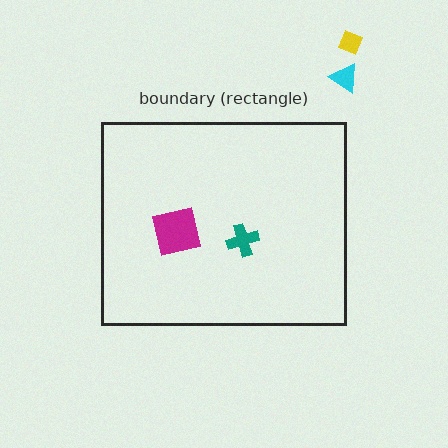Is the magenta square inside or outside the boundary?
Inside.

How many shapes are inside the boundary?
2 inside, 2 outside.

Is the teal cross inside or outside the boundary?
Inside.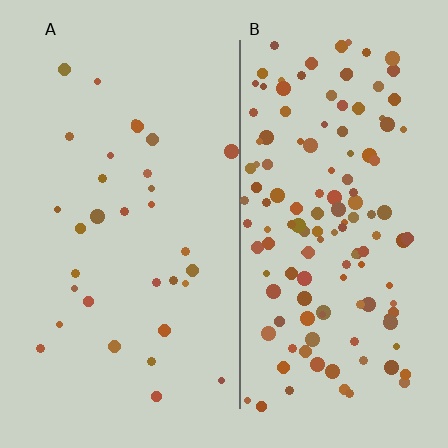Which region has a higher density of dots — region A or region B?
B (the right).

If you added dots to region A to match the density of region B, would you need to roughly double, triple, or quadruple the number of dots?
Approximately quadruple.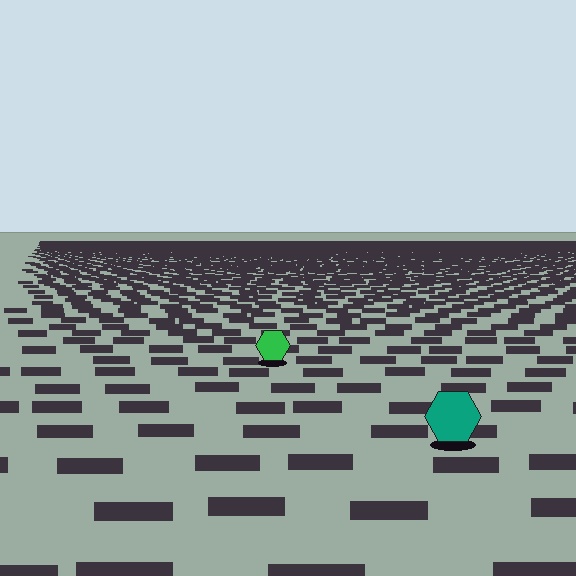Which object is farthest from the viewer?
The green hexagon is farthest from the viewer. It appears smaller and the ground texture around it is denser.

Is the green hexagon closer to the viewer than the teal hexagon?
No. The teal hexagon is closer — you can tell from the texture gradient: the ground texture is coarser near it.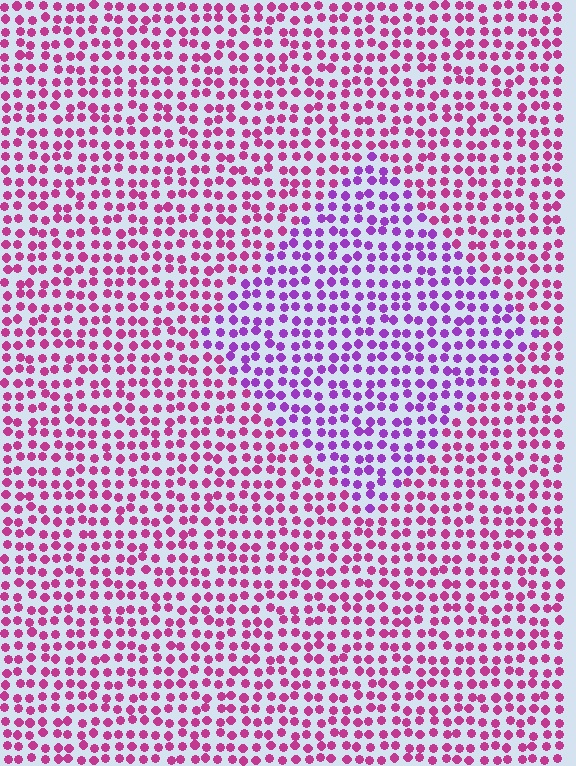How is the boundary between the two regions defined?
The boundary is defined purely by a slight shift in hue (about 38 degrees). Spacing, size, and orientation are identical on both sides.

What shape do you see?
I see a diamond.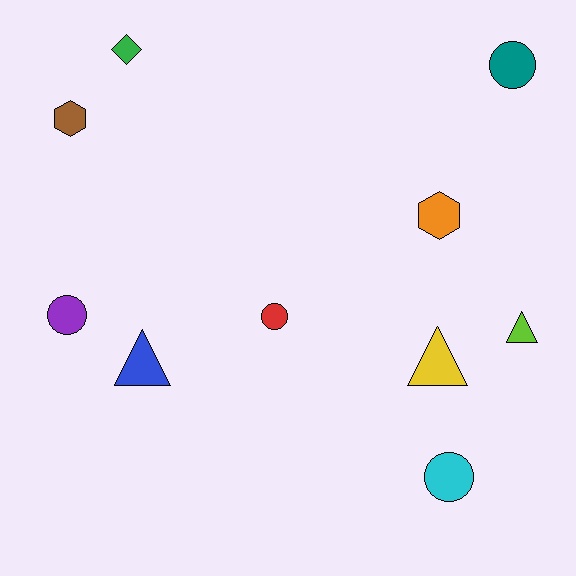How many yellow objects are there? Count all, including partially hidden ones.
There is 1 yellow object.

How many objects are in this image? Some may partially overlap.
There are 10 objects.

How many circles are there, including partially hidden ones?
There are 4 circles.